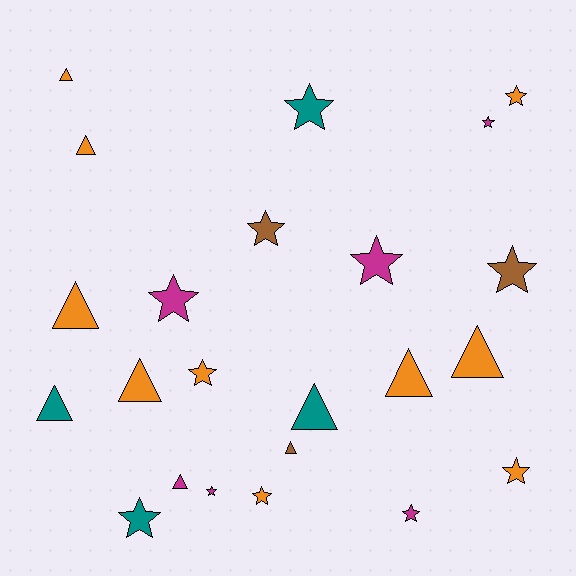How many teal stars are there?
There are 2 teal stars.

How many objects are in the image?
There are 23 objects.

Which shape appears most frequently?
Star, with 13 objects.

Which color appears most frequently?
Orange, with 10 objects.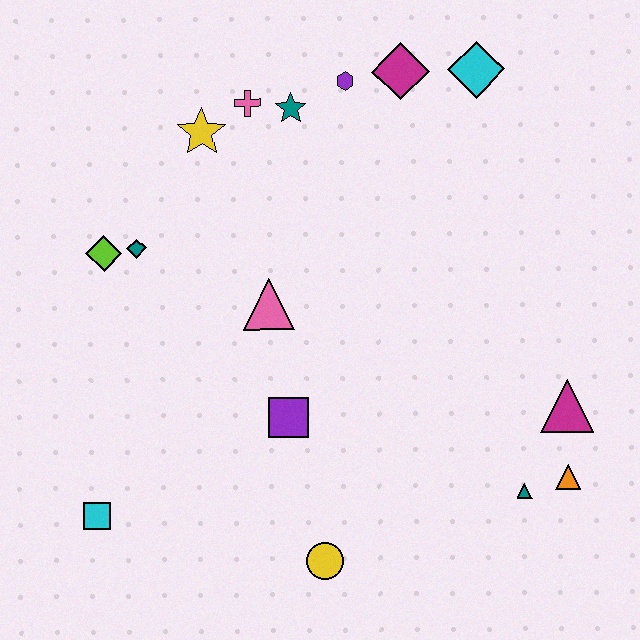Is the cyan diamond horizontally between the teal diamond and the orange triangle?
Yes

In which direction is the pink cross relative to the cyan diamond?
The pink cross is to the left of the cyan diamond.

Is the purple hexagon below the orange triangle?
No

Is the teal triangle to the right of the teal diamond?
Yes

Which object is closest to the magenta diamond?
The purple hexagon is closest to the magenta diamond.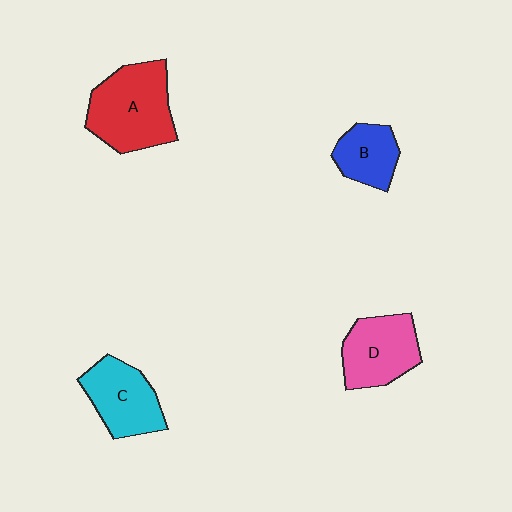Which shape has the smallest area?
Shape B (blue).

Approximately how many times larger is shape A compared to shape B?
Approximately 1.9 times.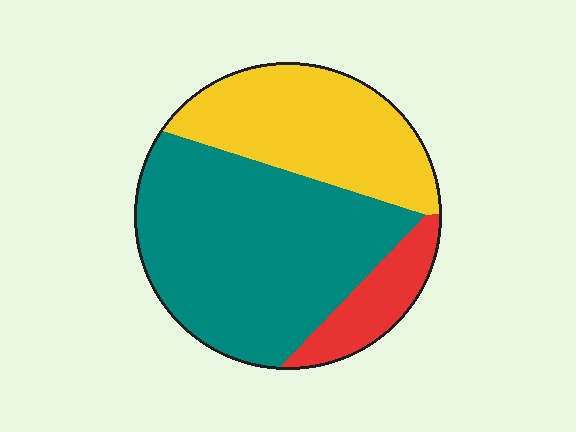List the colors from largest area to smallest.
From largest to smallest: teal, yellow, red.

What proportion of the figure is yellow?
Yellow takes up about one third (1/3) of the figure.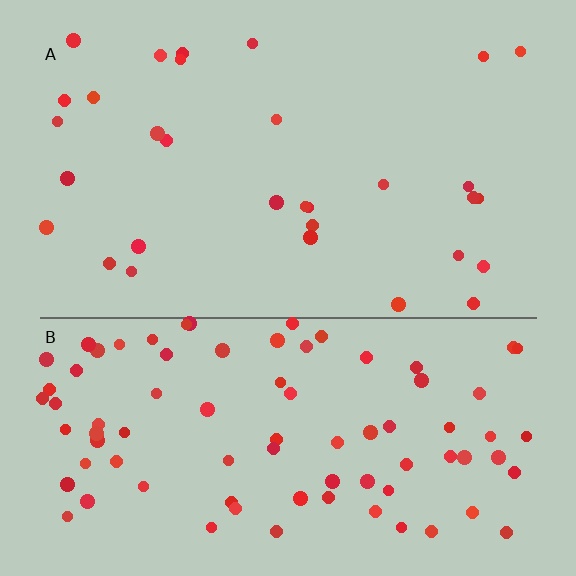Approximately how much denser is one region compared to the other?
Approximately 2.7× — region B over region A.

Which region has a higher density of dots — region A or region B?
B (the bottom).